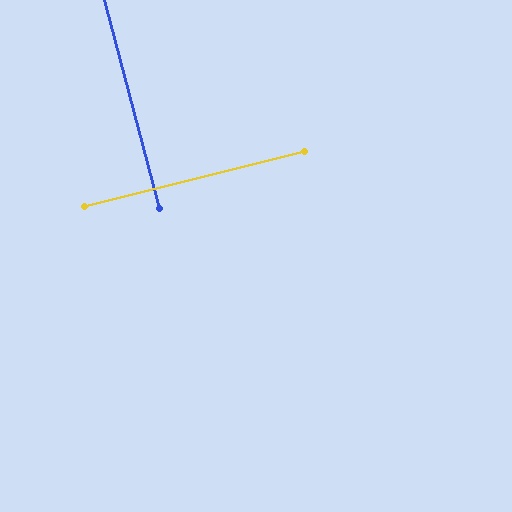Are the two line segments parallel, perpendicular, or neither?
Perpendicular — they meet at approximately 89°.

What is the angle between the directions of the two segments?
Approximately 89 degrees.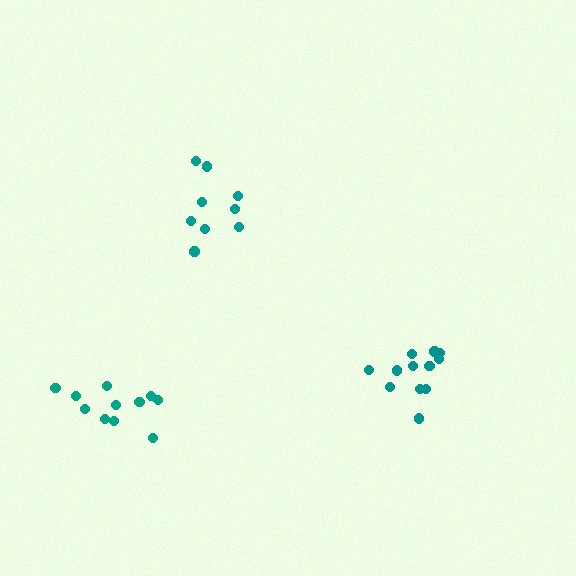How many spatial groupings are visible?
There are 3 spatial groupings.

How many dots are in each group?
Group 1: 12 dots, Group 2: 12 dots, Group 3: 9 dots (33 total).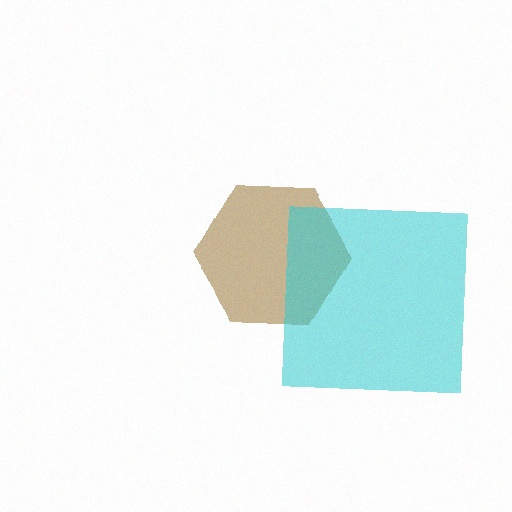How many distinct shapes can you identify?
There are 2 distinct shapes: a brown hexagon, a cyan square.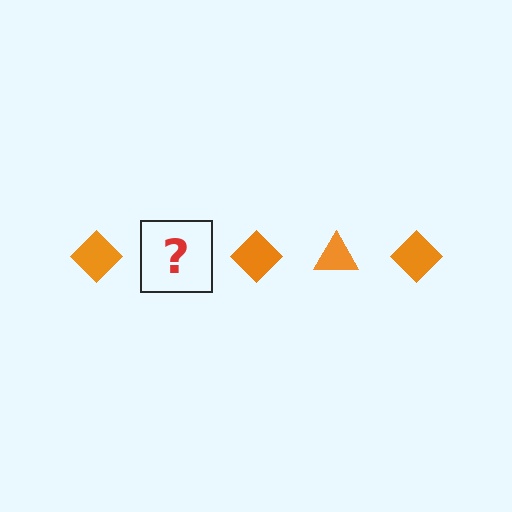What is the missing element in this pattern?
The missing element is an orange triangle.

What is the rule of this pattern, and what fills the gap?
The rule is that the pattern cycles through diamond, triangle shapes in orange. The gap should be filled with an orange triangle.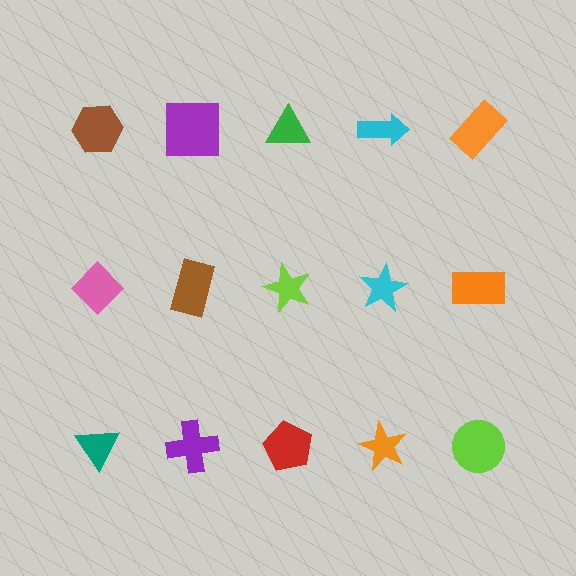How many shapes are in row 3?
5 shapes.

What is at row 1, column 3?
A green triangle.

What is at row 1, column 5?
An orange rectangle.